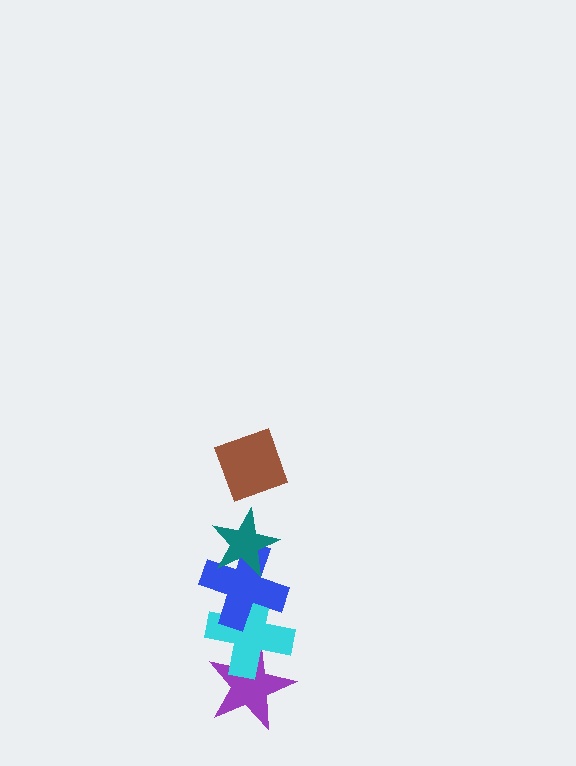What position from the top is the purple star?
The purple star is 5th from the top.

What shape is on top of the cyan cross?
The blue cross is on top of the cyan cross.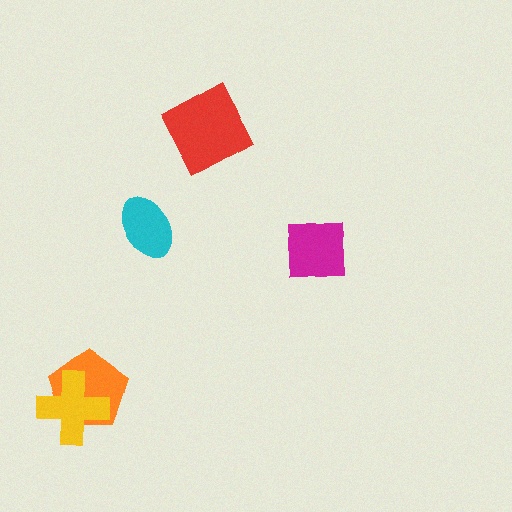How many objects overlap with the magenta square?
0 objects overlap with the magenta square.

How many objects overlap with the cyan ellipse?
0 objects overlap with the cyan ellipse.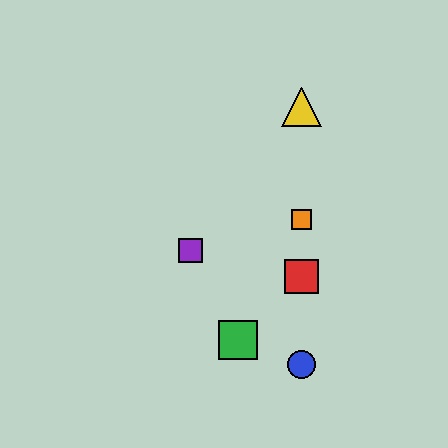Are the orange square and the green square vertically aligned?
No, the orange square is at x≈301 and the green square is at x≈238.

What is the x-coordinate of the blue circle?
The blue circle is at x≈301.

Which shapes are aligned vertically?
The red square, the blue circle, the yellow triangle, the orange square are aligned vertically.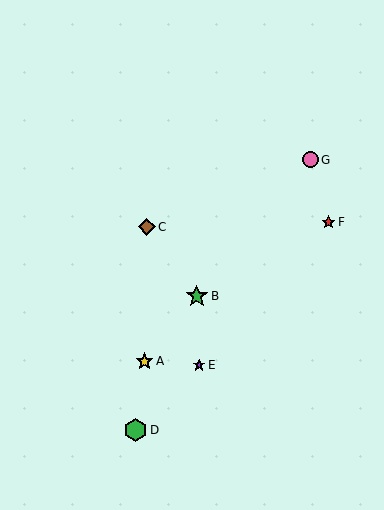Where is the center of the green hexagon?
The center of the green hexagon is at (136, 430).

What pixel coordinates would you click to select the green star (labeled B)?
Click at (197, 296) to select the green star B.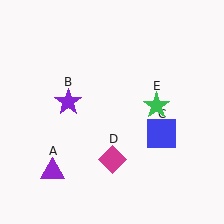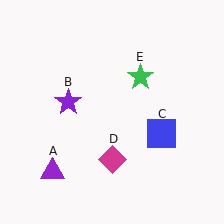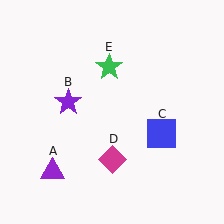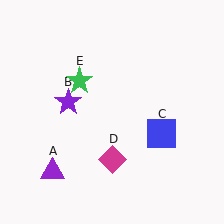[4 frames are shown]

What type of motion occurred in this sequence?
The green star (object E) rotated counterclockwise around the center of the scene.